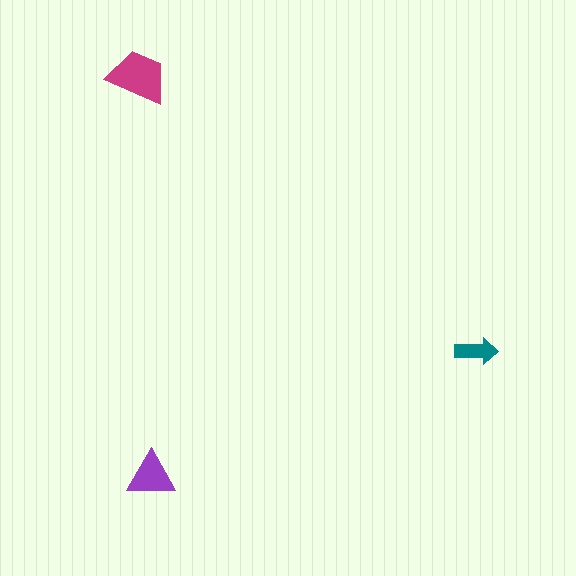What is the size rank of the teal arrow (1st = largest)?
3rd.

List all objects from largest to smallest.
The magenta trapezoid, the purple triangle, the teal arrow.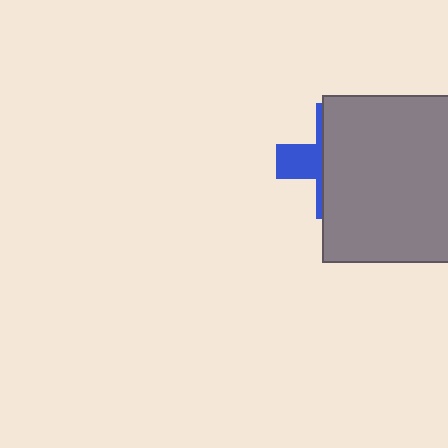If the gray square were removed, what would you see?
You would see the complete blue cross.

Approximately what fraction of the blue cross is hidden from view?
Roughly 70% of the blue cross is hidden behind the gray square.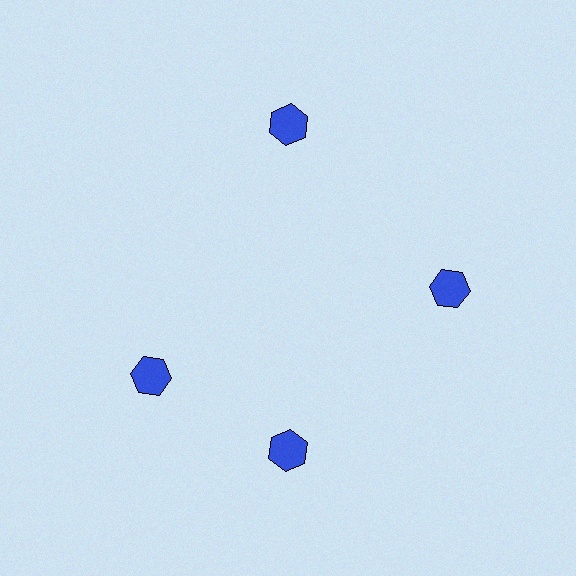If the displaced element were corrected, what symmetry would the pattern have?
It would have 4-fold rotational symmetry — the pattern would map onto itself every 90 degrees.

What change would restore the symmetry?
The symmetry would be restored by rotating it back into even spacing with its neighbors so that all 4 hexagons sit at equal angles and equal distance from the center.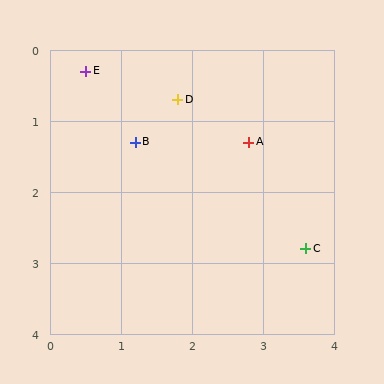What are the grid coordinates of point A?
Point A is at approximately (2.8, 1.3).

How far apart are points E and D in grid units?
Points E and D are about 1.4 grid units apart.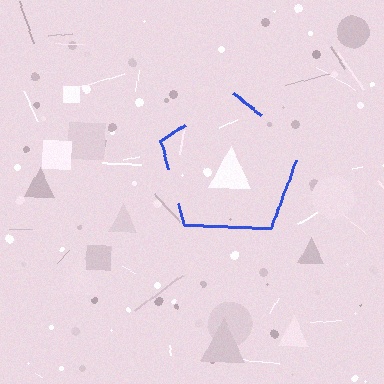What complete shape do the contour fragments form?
The contour fragments form a pentagon.